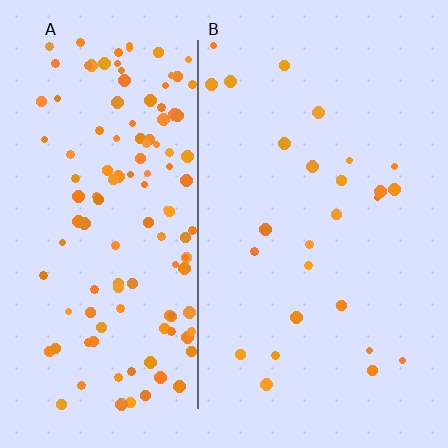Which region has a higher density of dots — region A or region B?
A (the left).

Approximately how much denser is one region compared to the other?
Approximately 5.0× — region A over region B.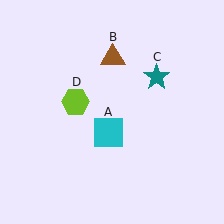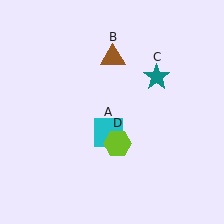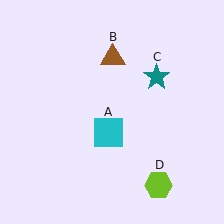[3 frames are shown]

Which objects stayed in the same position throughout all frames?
Cyan square (object A) and brown triangle (object B) and teal star (object C) remained stationary.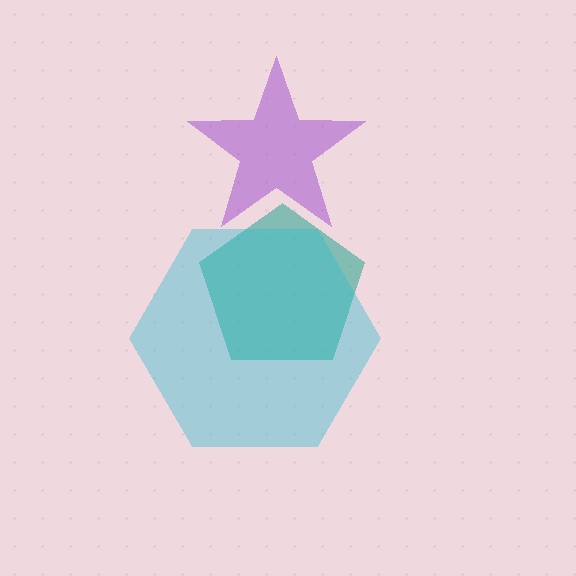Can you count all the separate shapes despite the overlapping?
Yes, there are 3 separate shapes.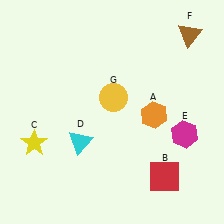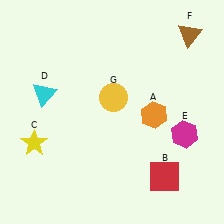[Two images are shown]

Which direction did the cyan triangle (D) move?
The cyan triangle (D) moved up.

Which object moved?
The cyan triangle (D) moved up.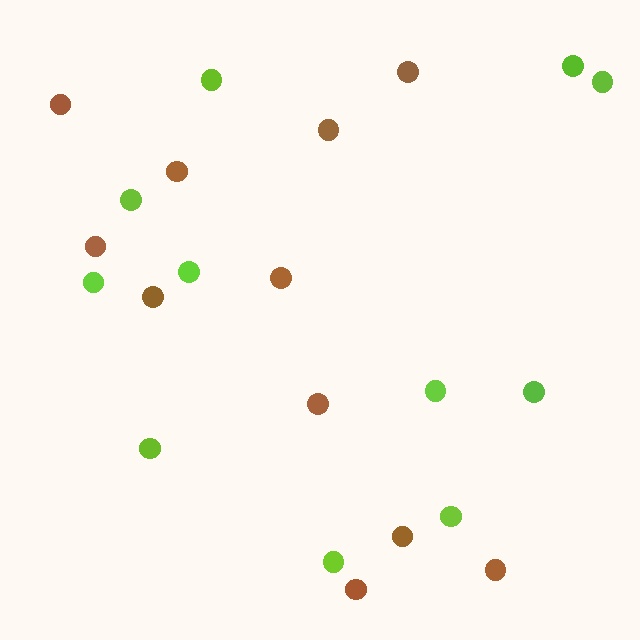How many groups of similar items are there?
There are 2 groups: one group of brown circles (11) and one group of lime circles (11).